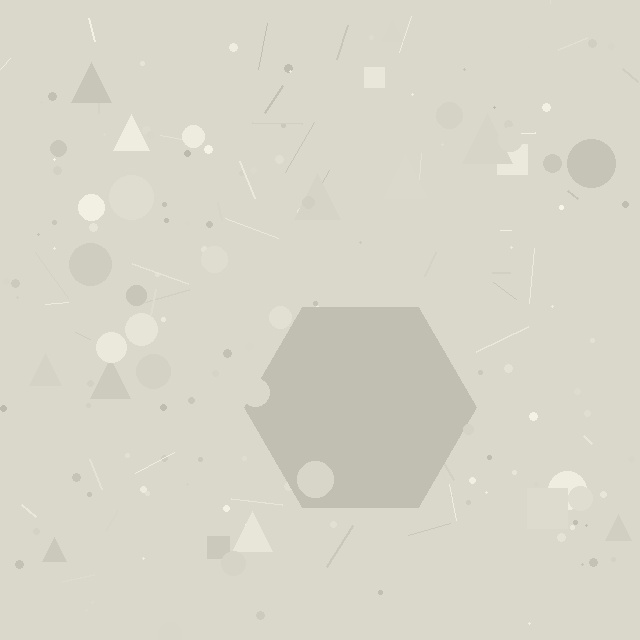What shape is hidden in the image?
A hexagon is hidden in the image.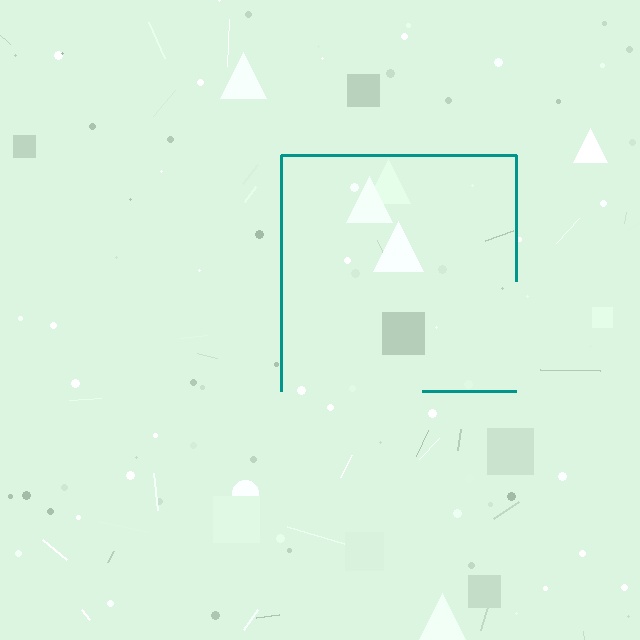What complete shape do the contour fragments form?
The contour fragments form a square.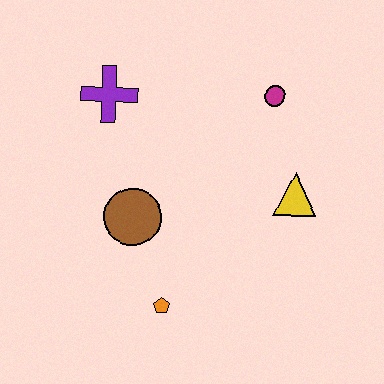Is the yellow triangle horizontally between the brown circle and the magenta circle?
No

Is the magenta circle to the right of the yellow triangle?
No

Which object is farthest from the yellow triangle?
The purple cross is farthest from the yellow triangle.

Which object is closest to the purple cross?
The brown circle is closest to the purple cross.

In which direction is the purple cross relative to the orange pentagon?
The purple cross is above the orange pentagon.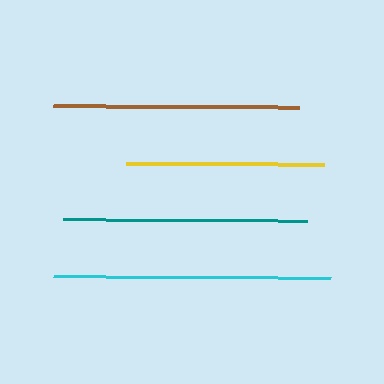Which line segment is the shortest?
The yellow line is the shortest at approximately 198 pixels.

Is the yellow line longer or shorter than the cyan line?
The cyan line is longer than the yellow line.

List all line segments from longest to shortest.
From longest to shortest: cyan, brown, teal, yellow.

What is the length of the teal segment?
The teal segment is approximately 244 pixels long.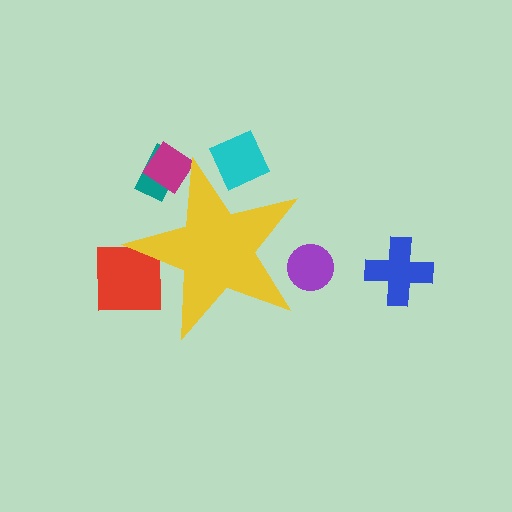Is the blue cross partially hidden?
No, the blue cross is fully visible.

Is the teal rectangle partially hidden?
Yes, the teal rectangle is partially hidden behind the yellow star.